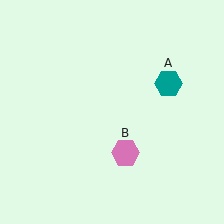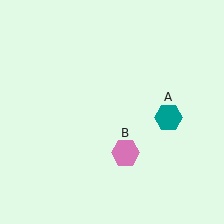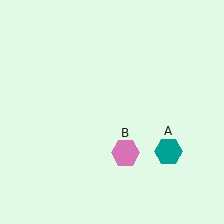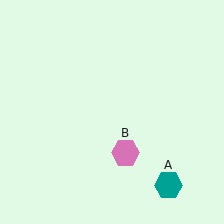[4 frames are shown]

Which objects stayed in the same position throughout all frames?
Pink hexagon (object B) remained stationary.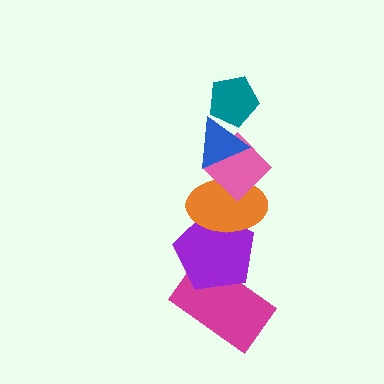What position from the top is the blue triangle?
The blue triangle is 2nd from the top.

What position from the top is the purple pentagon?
The purple pentagon is 5th from the top.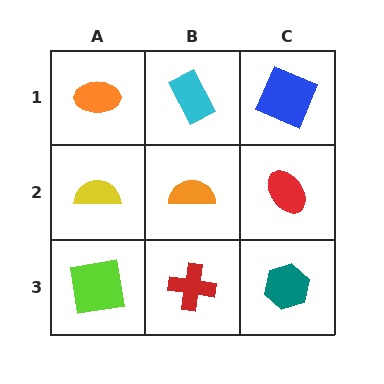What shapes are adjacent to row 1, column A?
A yellow semicircle (row 2, column A), a cyan rectangle (row 1, column B).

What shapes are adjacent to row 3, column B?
An orange semicircle (row 2, column B), a lime square (row 3, column A), a teal hexagon (row 3, column C).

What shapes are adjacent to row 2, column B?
A cyan rectangle (row 1, column B), a red cross (row 3, column B), a yellow semicircle (row 2, column A), a red ellipse (row 2, column C).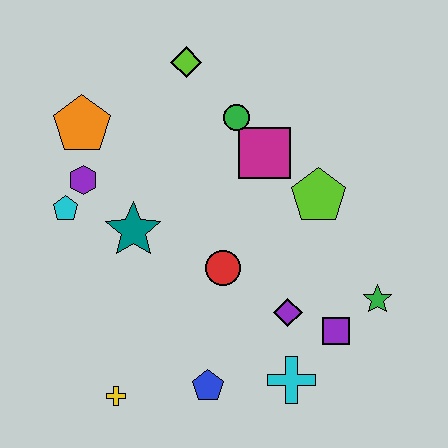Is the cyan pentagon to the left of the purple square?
Yes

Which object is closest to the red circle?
The purple diamond is closest to the red circle.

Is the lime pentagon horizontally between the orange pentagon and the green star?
Yes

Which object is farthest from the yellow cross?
The lime diamond is farthest from the yellow cross.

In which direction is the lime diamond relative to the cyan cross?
The lime diamond is above the cyan cross.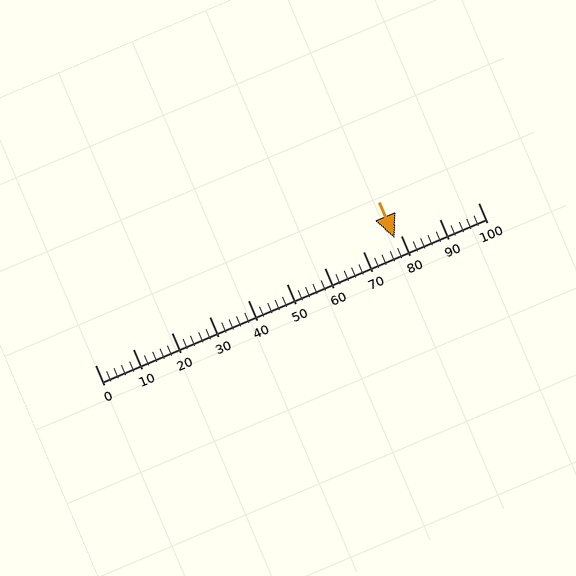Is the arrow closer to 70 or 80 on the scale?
The arrow is closer to 80.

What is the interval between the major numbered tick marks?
The major tick marks are spaced 10 units apart.